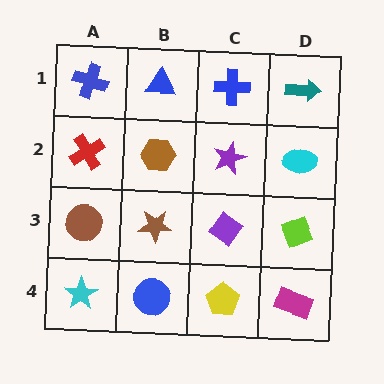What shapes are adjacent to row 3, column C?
A purple star (row 2, column C), a yellow pentagon (row 4, column C), a brown star (row 3, column B), a lime diamond (row 3, column D).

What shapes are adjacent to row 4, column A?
A brown circle (row 3, column A), a blue circle (row 4, column B).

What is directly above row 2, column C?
A blue cross.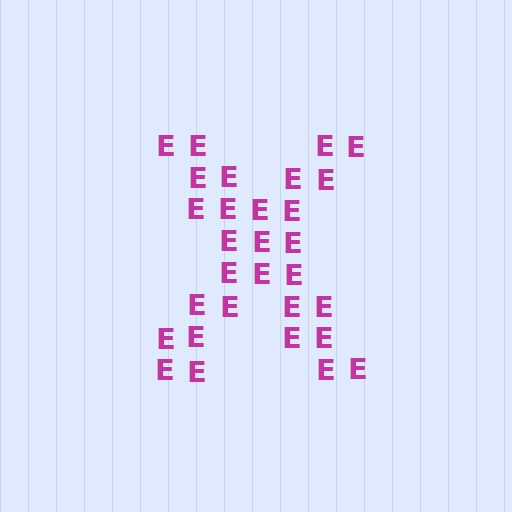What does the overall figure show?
The overall figure shows the letter X.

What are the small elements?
The small elements are letter E's.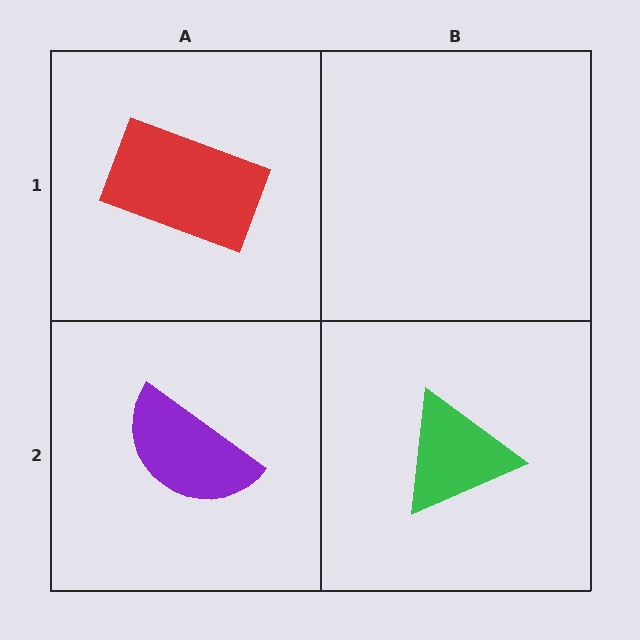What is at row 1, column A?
A red rectangle.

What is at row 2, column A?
A purple semicircle.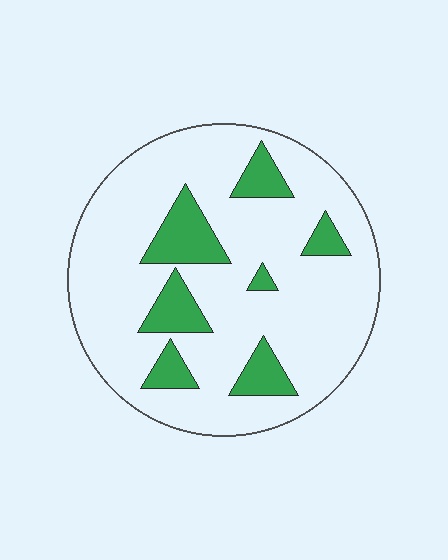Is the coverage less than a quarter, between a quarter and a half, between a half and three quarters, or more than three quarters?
Less than a quarter.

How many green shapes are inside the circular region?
7.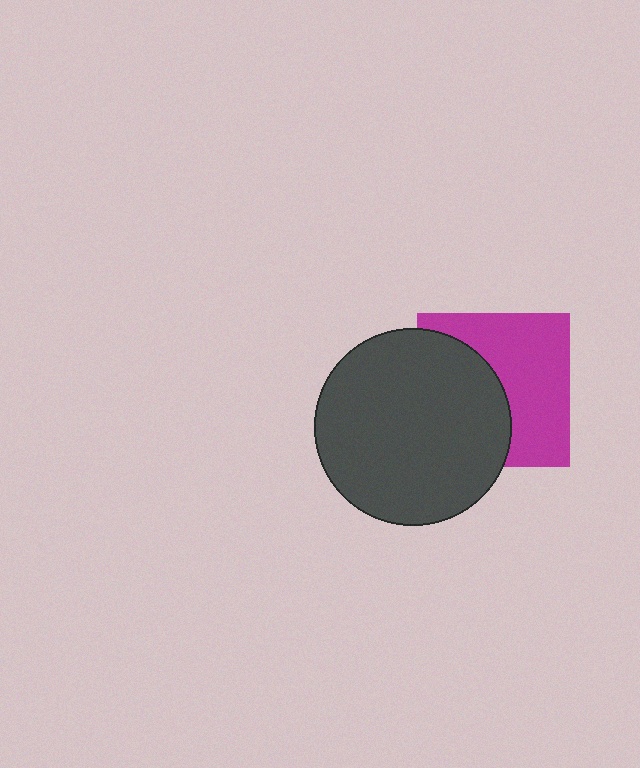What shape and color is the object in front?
The object in front is a dark gray circle.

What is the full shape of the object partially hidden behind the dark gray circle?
The partially hidden object is a magenta square.